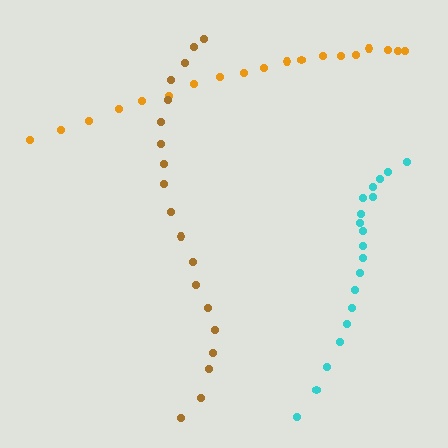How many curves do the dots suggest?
There are 3 distinct paths.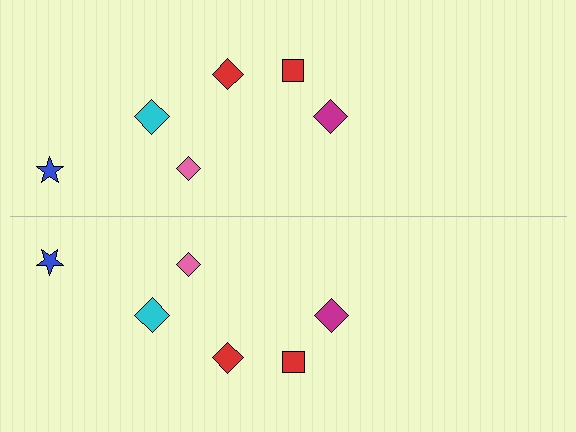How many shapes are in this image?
There are 12 shapes in this image.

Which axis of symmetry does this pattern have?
The pattern has a horizontal axis of symmetry running through the center of the image.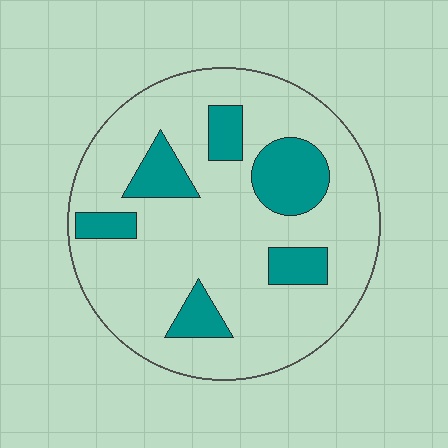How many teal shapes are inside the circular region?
6.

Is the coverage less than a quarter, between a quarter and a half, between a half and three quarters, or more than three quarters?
Less than a quarter.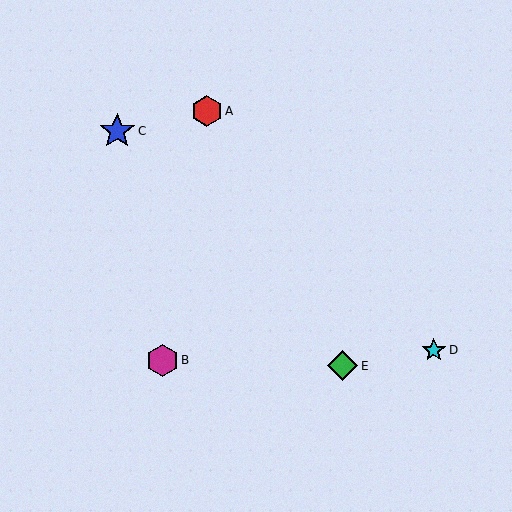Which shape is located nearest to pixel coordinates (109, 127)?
The blue star (labeled C) at (117, 131) is nearest to that location.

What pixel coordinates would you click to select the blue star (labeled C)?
Click at (117, 131) to select the blue star C.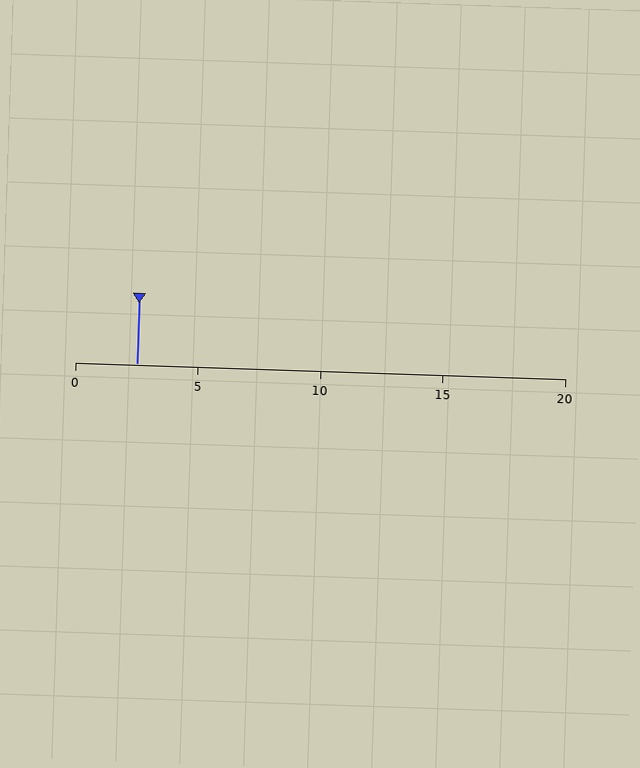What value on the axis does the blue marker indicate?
The marker indicates approximately 2.5.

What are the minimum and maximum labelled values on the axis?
The axis runs from 0 to 20.